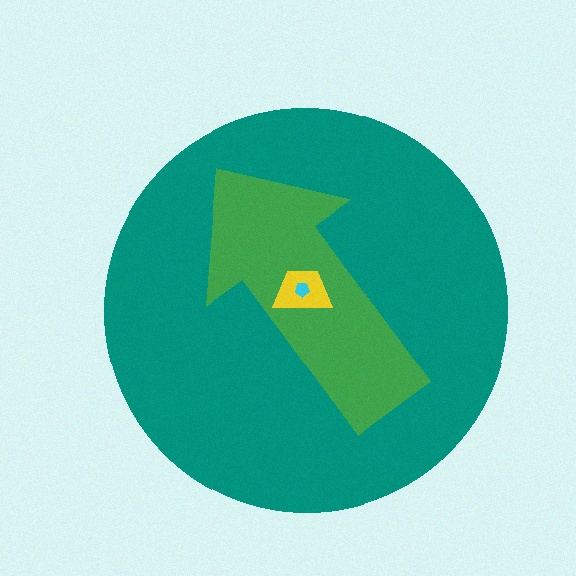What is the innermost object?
The cyan pentagon.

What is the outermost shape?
The teal circle.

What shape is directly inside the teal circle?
The green arrow.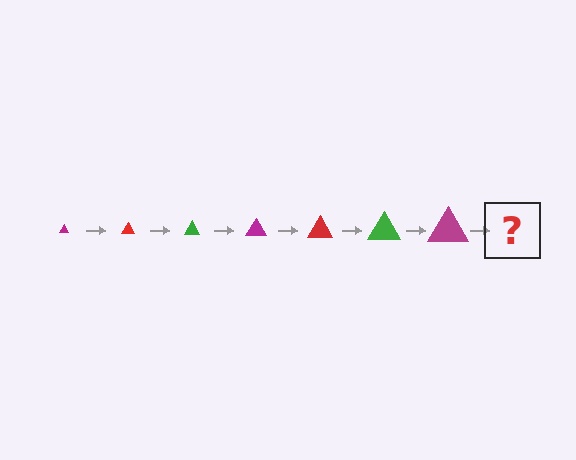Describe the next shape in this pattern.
It should be a red triangle, larger than the previous one.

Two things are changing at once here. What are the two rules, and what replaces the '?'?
The two rules are that the triangle grows larger each step and the color cycles through magenta, red, and green. The '?' should be a red triangle, larger than the previous one.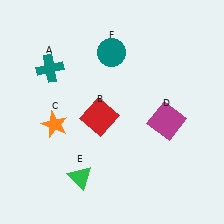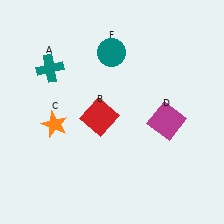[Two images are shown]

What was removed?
The green triangle (E) was removed in Image 2.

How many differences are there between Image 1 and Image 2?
There is 1 difference between the two images.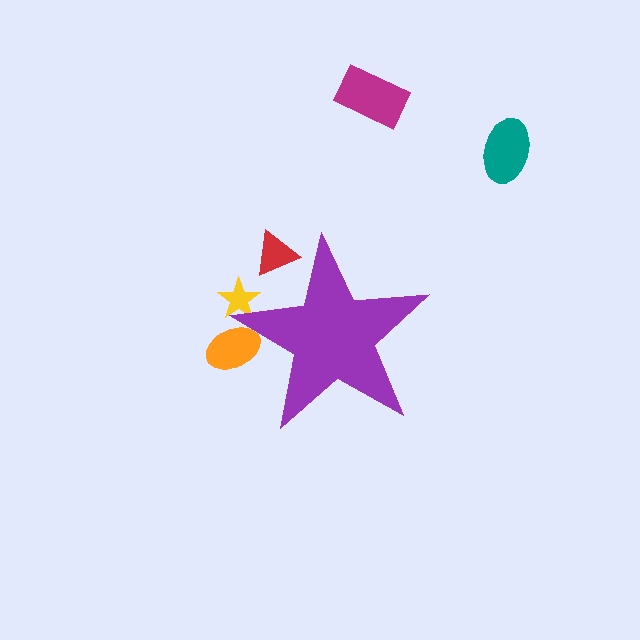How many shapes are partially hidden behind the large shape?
3 shapes are partially hidden.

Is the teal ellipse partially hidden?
No, the teal ellipse is fully visible.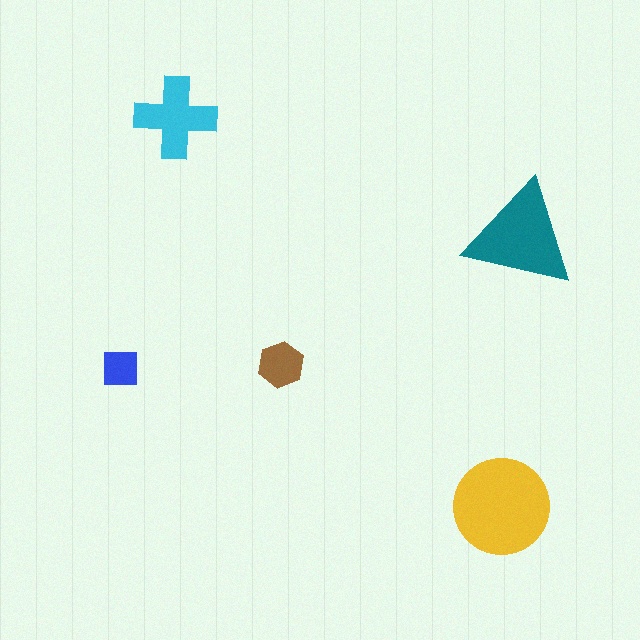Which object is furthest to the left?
The blue square is leftmost.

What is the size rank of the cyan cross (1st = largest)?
3rd.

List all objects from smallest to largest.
The blue square, the brown hexagon, the cyan cross, the teal triangle, the yellow circle.